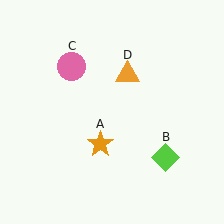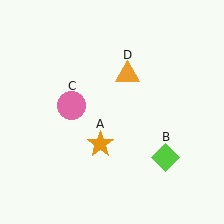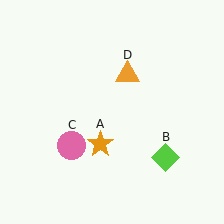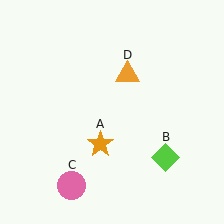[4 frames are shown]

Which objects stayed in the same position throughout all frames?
Orange star (object A) and lime diamond (object B) and orange triangle (object D) remained stationary.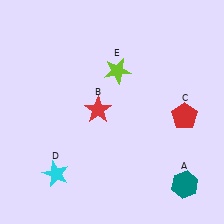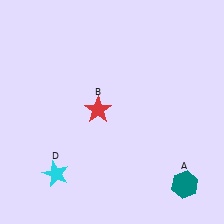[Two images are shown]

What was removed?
The red pentagon (C), the lime star (E) were removed in Image 2.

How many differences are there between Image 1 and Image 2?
There are 2 differences between the two images.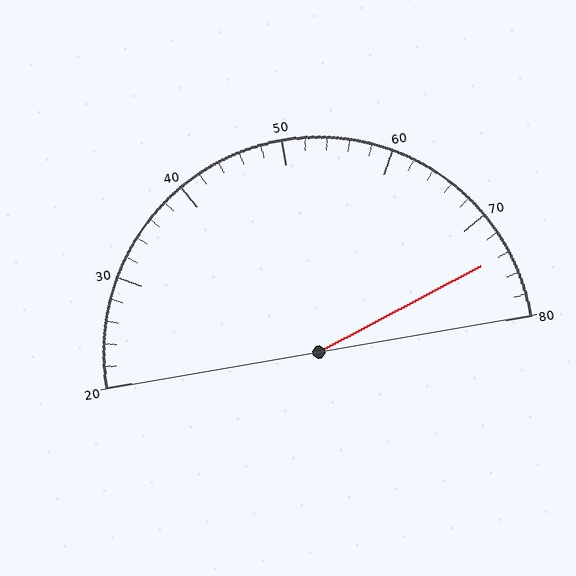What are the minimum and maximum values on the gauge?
The gauge ranges from 20 to 80.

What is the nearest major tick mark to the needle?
The nearest major tick mark is 70.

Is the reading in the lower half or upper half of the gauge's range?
The reading is in the upper half of the range (20 to 80).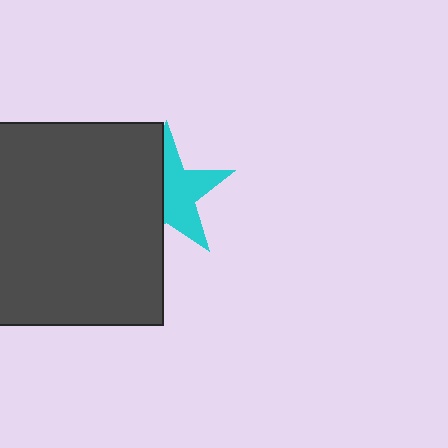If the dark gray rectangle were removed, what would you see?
You would see the complete cyan star.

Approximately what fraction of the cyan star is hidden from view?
Roughly 45% of the cyan star is hidden behind the dark gray rectangle.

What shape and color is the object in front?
The object in front is a dark gray rectangle.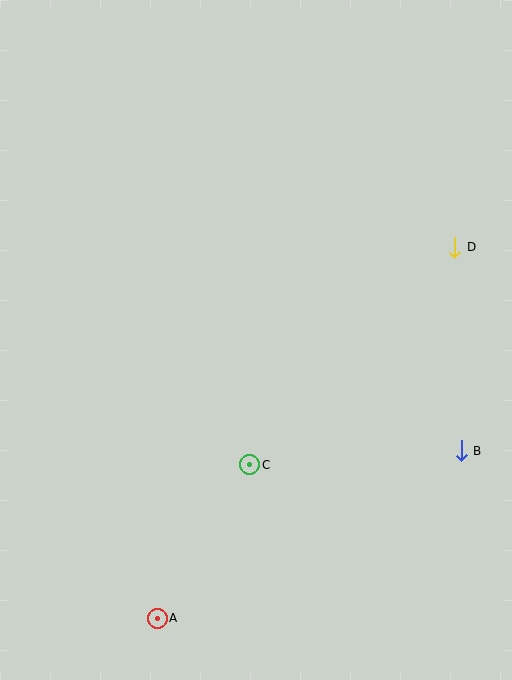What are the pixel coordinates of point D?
Point D is at (455, 247).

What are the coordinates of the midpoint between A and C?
The midpoint between A and C is at (203, 542).